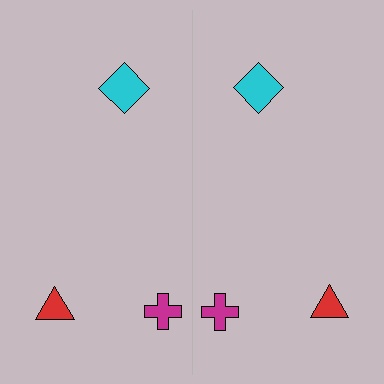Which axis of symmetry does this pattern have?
The pattern has a vertical axis of symmetry running through the center of the image.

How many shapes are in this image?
There are 6 shapes in this image.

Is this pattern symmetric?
Yes, this pattern has bilateral (reflection) symmetry.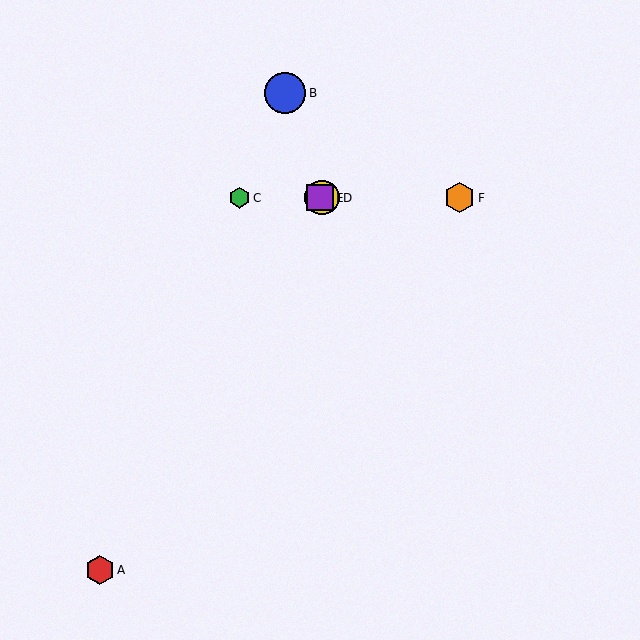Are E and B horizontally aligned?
No, E is at y≈198 and B is at y≈93.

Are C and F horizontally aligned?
Yes, both are at y≈198.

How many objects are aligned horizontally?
4 objects (C, D, E, F) are aligned horizontally.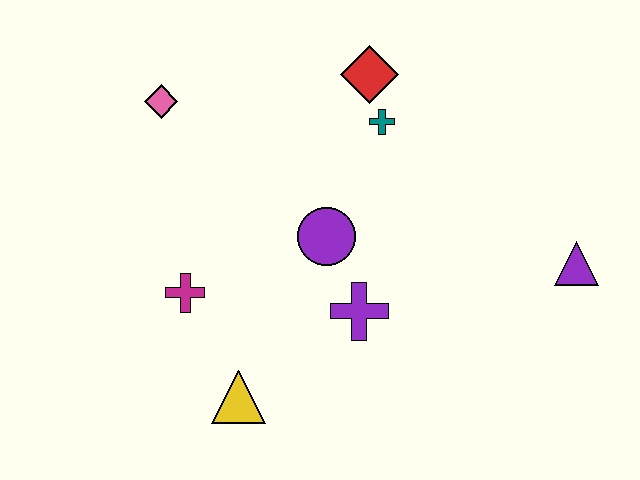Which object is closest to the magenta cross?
The yellow triangle is closest to the magenta cross.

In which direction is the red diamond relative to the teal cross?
The red diamond is above the teal cross.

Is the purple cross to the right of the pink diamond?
Yes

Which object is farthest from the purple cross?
The pink diamond is farthest from the purple cross.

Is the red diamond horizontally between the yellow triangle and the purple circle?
No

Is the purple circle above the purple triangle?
Yes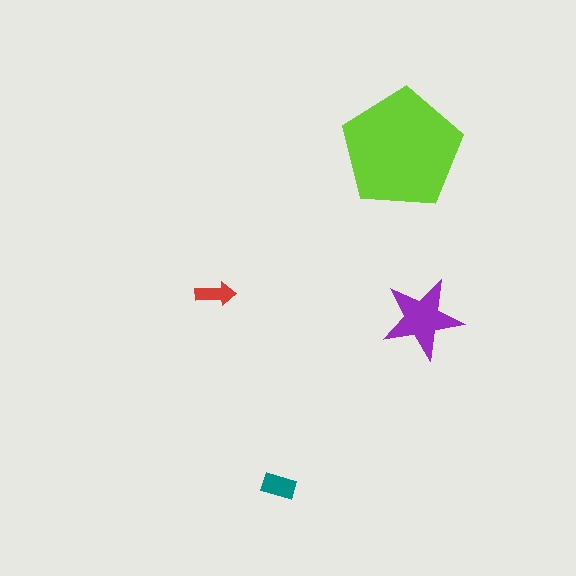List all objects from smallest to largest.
The red arrow, the teal rectangle, the purple star, the lime pentagon.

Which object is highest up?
The lime pentagon is topmost.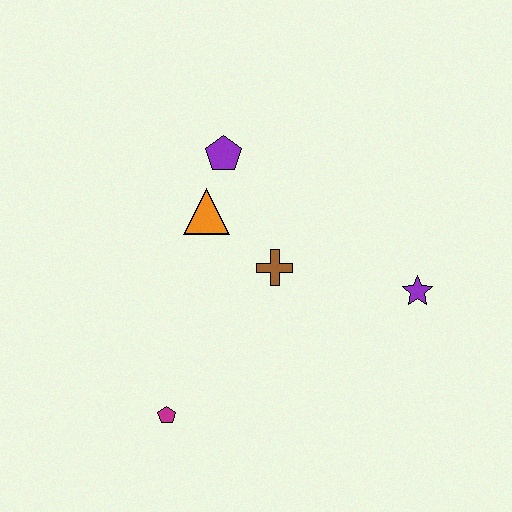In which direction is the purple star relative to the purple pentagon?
The purple star is to the right of the purple pentagon.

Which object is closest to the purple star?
The brown cross is closest to the purple star.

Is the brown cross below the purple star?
No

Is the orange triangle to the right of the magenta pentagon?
Yes